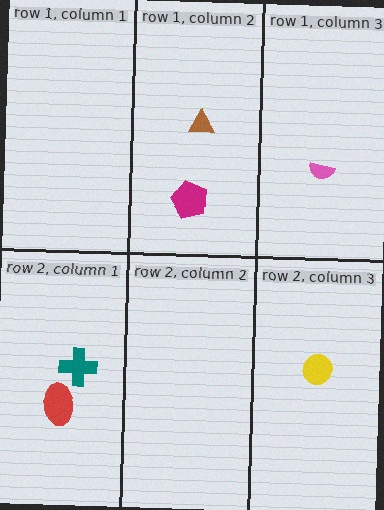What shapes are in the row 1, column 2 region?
The brown triangle, the magenta pentagon.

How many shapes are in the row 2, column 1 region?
2.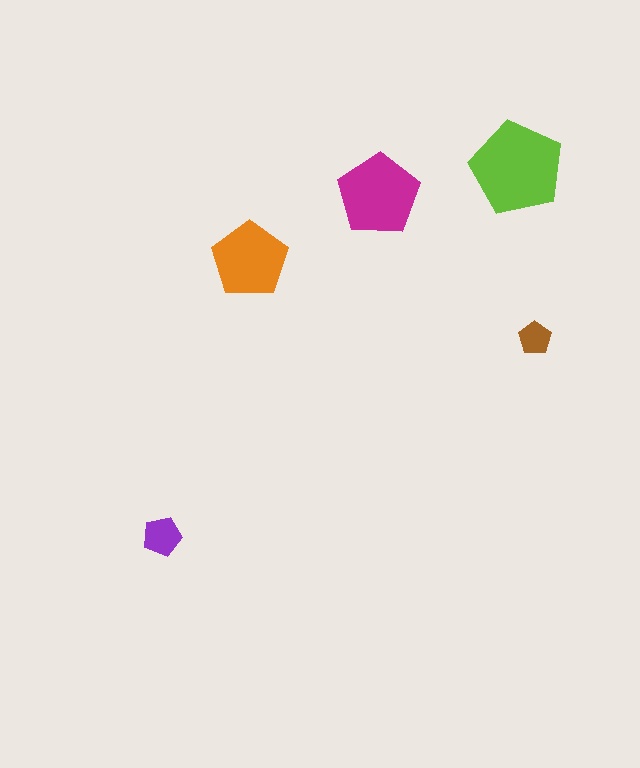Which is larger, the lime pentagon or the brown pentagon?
The lime one.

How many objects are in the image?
There are 5 objects in the image.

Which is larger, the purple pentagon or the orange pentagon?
The orange one.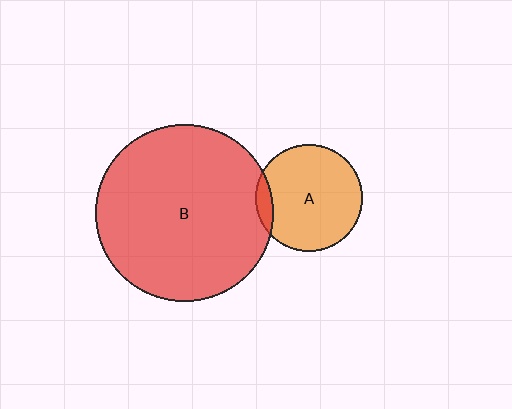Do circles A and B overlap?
Yes.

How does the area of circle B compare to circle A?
Approximately 2.7 times.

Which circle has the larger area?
Circle B (red).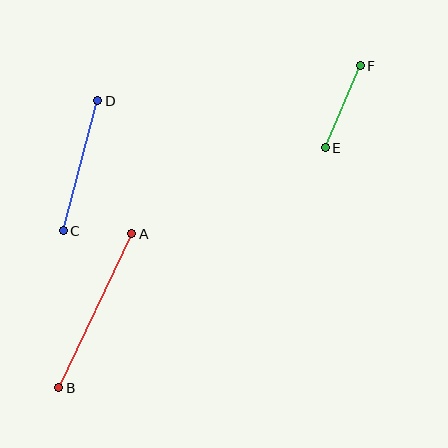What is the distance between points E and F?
The distance is approximately 89 pixels.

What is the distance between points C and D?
The distance is approximately 135 pixels.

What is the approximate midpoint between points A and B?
The midpoint is at approximately (95, 311) pixels.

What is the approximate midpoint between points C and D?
The midpoint is at approximately (80, 166) pixels.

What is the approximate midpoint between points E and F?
The midpoint is at approximately (343, 107) pixels.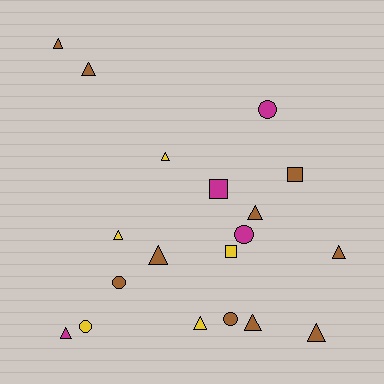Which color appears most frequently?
Brown, with 10 objects.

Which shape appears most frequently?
Triangle, with 11 objects.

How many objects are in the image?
There are 19 objects.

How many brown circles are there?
There are 2 brown circles.